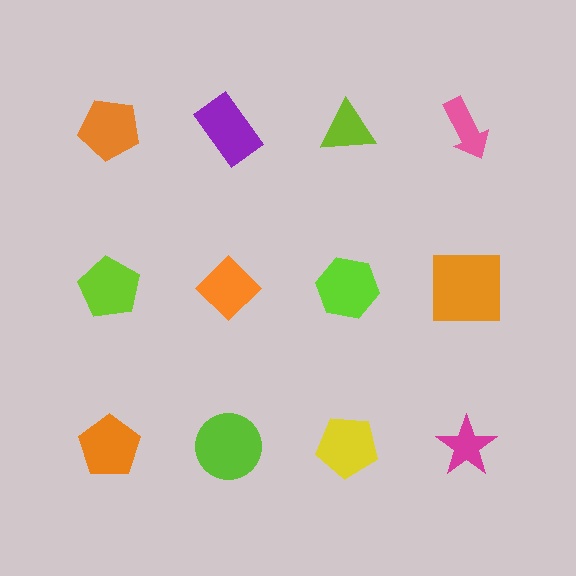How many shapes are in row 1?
4 shapes.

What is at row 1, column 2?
A purple rectangle.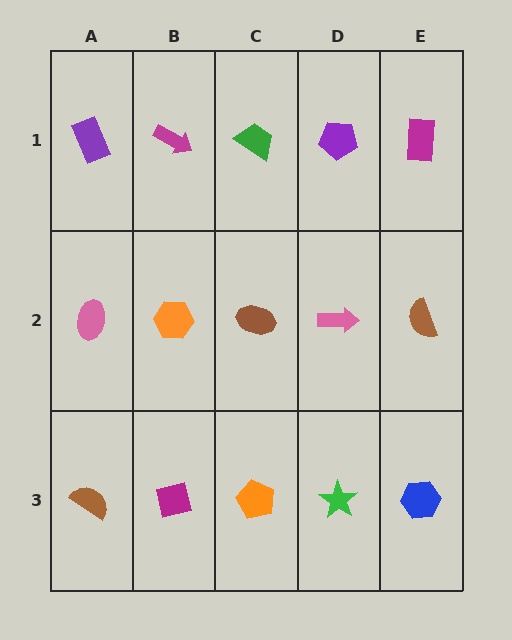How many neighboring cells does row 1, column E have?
2.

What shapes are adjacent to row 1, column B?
An orange hexagon (row 2, column B), a purple rectangle (row 1, column A), a green trapezoid (row 1, column C).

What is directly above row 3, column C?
A brown ellipse.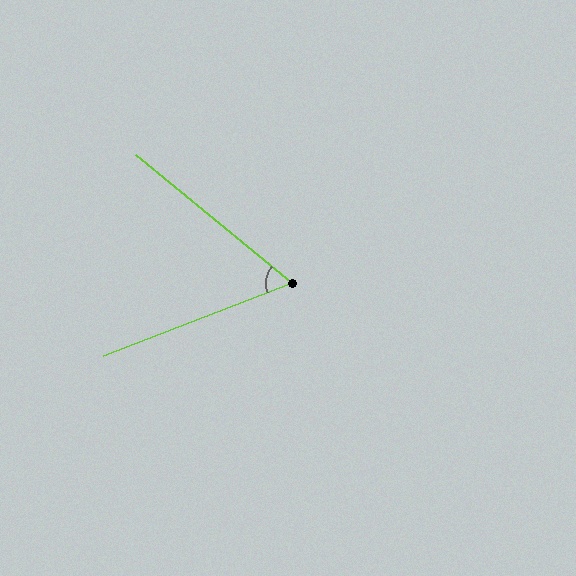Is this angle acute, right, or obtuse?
It is acute.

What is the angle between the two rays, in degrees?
Approximately 60 degrees.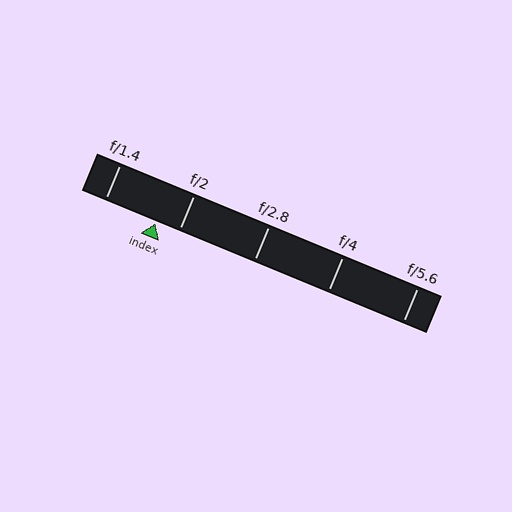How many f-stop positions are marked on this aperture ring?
There are 5 f-stop positions marked.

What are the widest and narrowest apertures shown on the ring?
The widest aperture shown is f/1.4 and the narrowest is f/5.6.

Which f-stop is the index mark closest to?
The index mark is closest to f/2.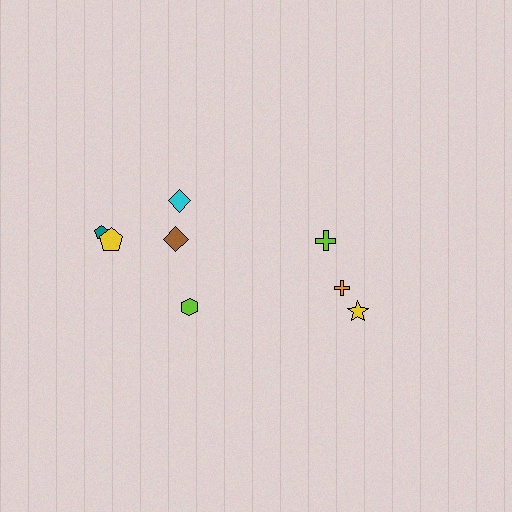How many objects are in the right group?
There are 3 objects.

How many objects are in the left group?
There are 5 objects.